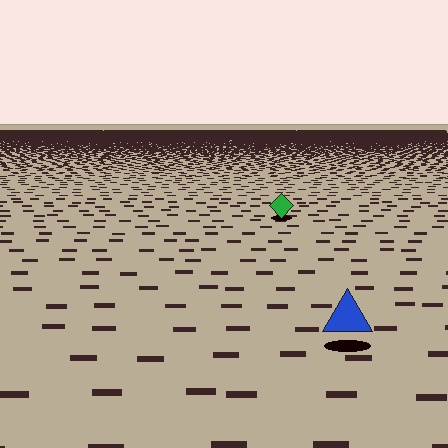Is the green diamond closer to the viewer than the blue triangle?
No. The blue triangle is closer — you can tell from the texture gradient: the ground texture is coarser near it.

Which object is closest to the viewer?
The blue triangle is closest. The texture marks near it are larger and more spread out.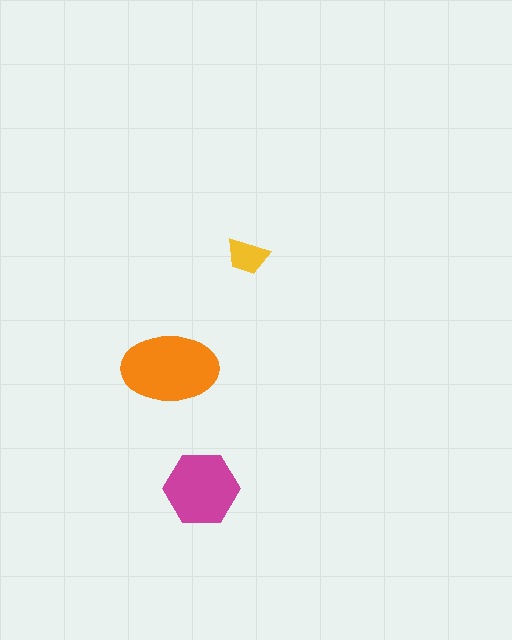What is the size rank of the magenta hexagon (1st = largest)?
2nd.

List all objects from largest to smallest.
The orange ellipse, the magenta hexagon, the yellow trapezoid.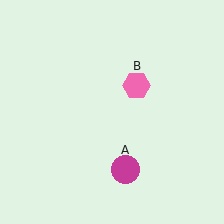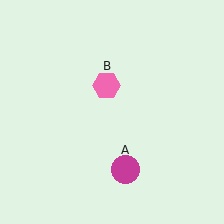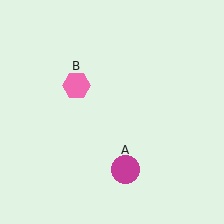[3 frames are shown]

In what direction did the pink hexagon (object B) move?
The pink hexagon (object B) moved left.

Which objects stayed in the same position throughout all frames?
Magenta circle (object A) remained stationary.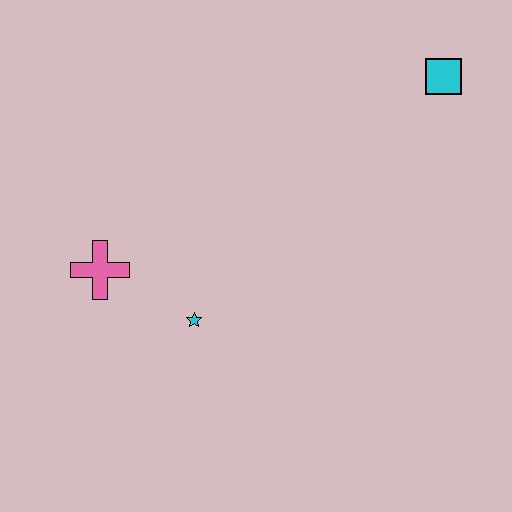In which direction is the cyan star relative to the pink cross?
The cyan star is to the right of the pink cross.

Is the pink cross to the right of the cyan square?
No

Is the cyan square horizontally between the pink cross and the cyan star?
No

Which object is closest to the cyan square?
The cyan star is closest to the cyan square.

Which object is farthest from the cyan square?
The pink cross is farthest from the cyan square.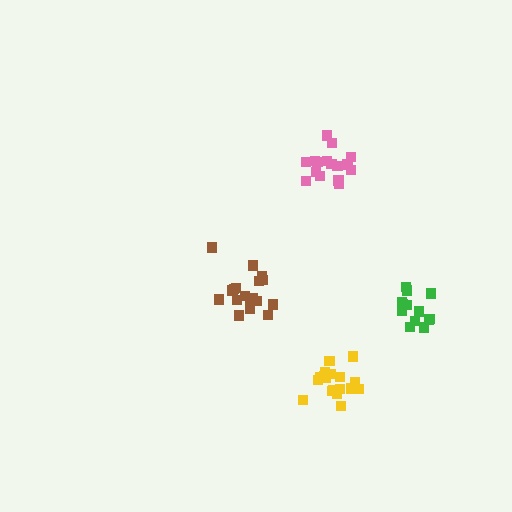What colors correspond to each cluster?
The clusters are colored: brown, green, pink, yellow.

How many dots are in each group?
Group 1: 18 dots, Group 2: 14 dots, Group 3: 16 dots, Group 4: 18 dots (66 total).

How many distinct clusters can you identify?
There are 4 distinct clusters.